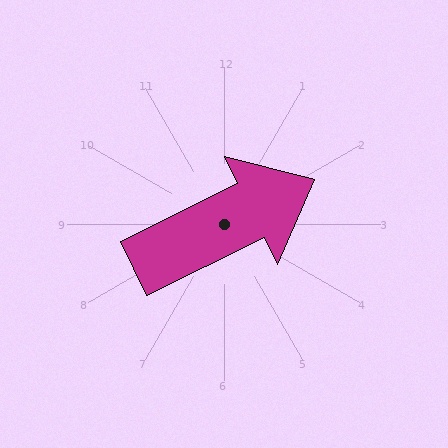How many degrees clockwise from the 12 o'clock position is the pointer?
Approximately 64 degrees.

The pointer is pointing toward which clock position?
Roughly 2 o'clock.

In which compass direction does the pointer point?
Northeast.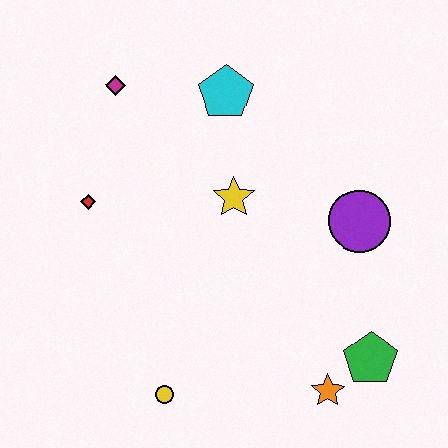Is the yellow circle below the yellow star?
Yes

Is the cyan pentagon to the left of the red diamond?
No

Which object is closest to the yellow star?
The cyan pentagon is closest to the yellow star.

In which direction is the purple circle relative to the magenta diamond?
The purple circle is to the right of the magenta diamond.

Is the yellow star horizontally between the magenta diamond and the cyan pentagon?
No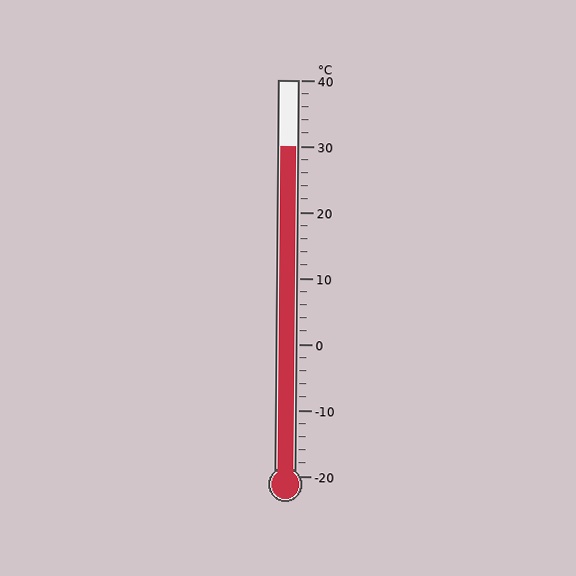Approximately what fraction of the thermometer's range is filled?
The thermometer is filled to approximately 85% of its range.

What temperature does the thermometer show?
The thermometer shows approximately 30°C.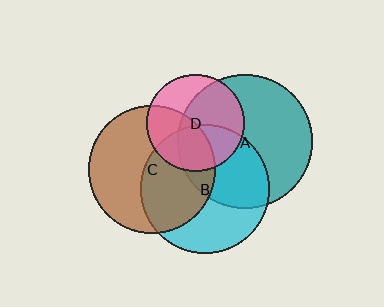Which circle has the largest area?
Circle A (teal).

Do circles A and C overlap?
Yes.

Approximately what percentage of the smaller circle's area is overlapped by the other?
Approximately 15%.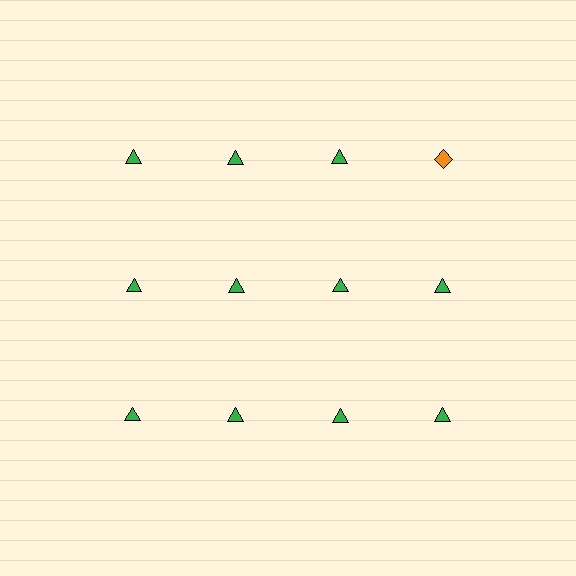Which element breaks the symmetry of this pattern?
The orange diamond in the top row, second from right column breaks the symmetry. All other shapes are green triangles.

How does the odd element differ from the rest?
It differs in both color (orange instead of green) and shape (diamond instead of triangle).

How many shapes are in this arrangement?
There are 12 shapes arranged in a grid pattern.